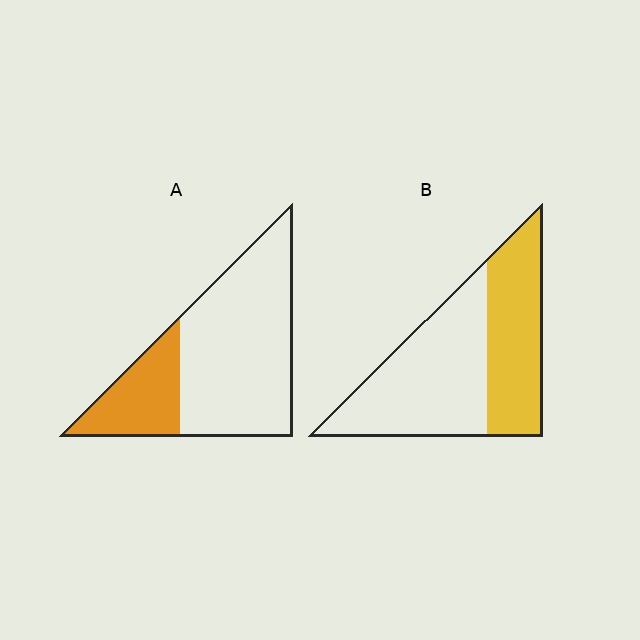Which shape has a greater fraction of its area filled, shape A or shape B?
Shape B.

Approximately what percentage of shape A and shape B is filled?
A is approximately 25% and B is approximately 40%.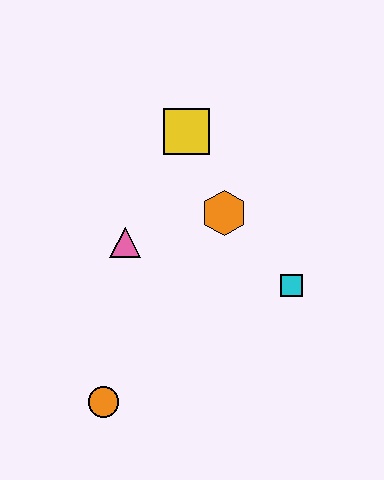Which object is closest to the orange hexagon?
The yellow square is closest to the orange hexagon.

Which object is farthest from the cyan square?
The orange circle is farthest from the cyan square.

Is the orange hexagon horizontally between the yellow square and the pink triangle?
No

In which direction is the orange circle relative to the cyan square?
The orange circle is to the left of the cyan square.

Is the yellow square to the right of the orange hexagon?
No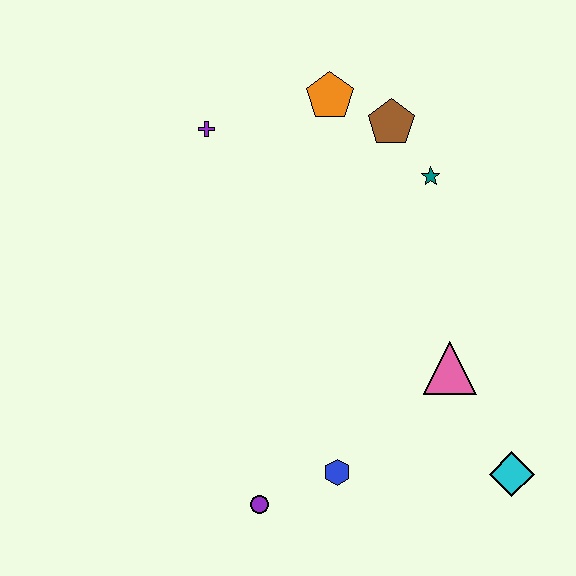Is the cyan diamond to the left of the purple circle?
No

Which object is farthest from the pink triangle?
The purple cross is farthest from the pink triangle.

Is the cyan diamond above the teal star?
No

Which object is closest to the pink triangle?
The cyan diamond is closest to the pink triangle.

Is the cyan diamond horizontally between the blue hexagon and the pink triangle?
No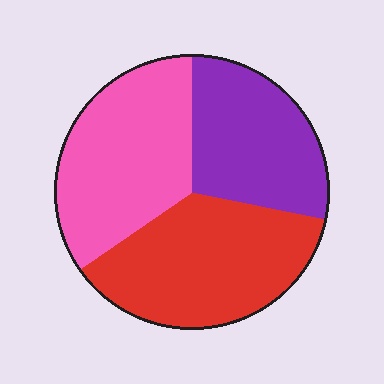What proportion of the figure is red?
Red takes up between a quarter and a half of the figure.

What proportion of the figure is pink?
Pink covers about 35% of the figure.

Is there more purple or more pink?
Pink.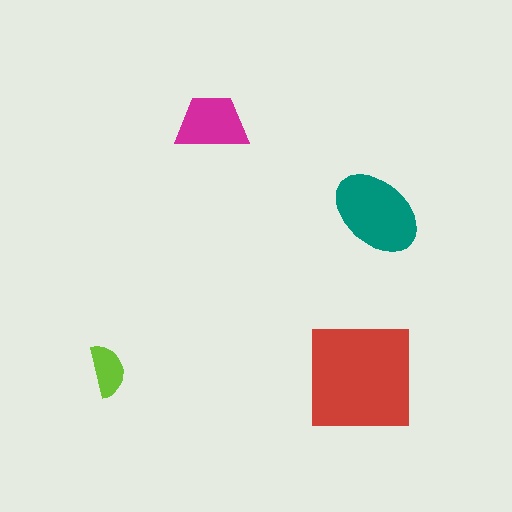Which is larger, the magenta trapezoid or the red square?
The red square.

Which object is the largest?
The red square.